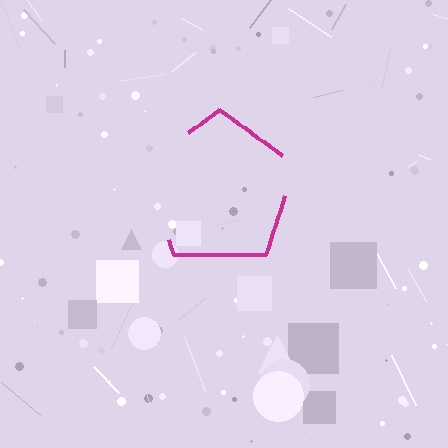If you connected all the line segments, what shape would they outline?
They would outline a pentagon.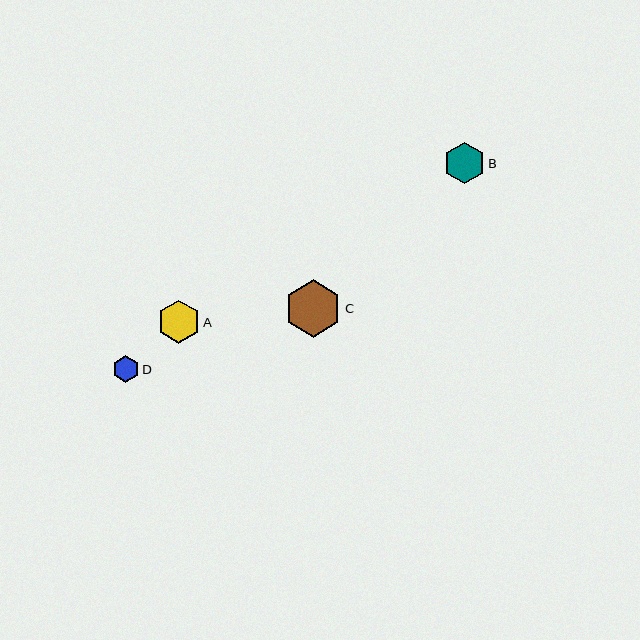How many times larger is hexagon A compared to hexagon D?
Hexagon A is approximately 1.6 times the size of hexagon D.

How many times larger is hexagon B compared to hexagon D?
Hexagon B is approximately 1.6 times the size of hexagon D.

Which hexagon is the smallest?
Hexagon D is the smallest with a size of approximately 26 pixels.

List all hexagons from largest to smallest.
From largest to smallest: C, A, B, D.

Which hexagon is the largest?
Hexagon C is the largest with a size of approximately 57 pixels.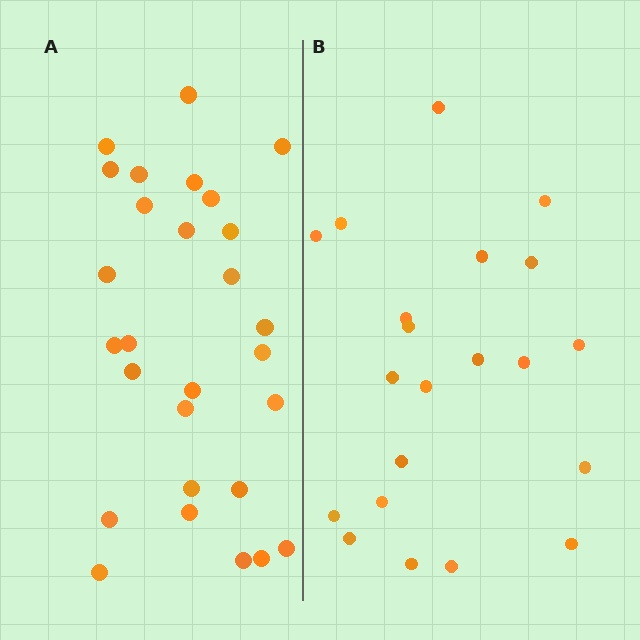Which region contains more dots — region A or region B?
Region A (the left region) has more dots.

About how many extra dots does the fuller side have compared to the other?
Region A has roughly 8 or so more dots than region B.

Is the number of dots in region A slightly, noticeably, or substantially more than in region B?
Region A has noticeably more, but not dramatically so. The ratio is roughly 1.3 to 1.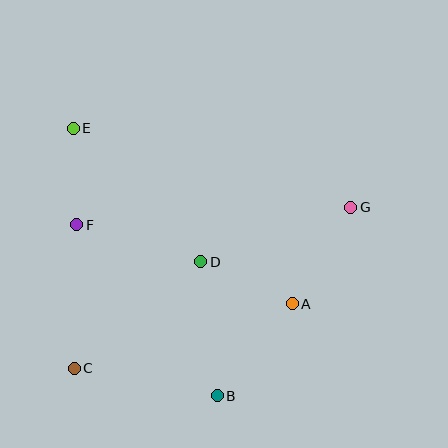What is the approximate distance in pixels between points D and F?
The distance between D and F is approximately 130 pixels.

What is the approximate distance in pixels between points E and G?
The distance between E and G is approximately 289 pixels.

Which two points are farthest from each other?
Points C and G are farthest from each other.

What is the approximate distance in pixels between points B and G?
The distance between B and G is approximately 231 pixels.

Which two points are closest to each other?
Points E and F are closest to each other.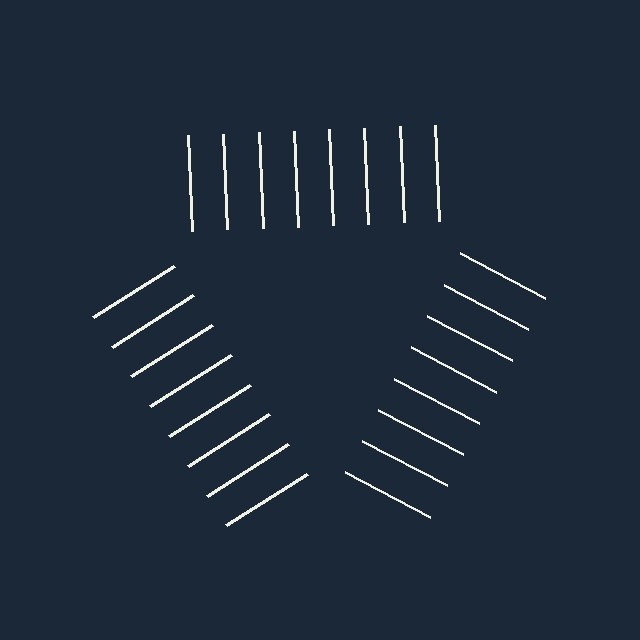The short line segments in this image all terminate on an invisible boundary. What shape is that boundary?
An illusory triangle — the line segments terminate on its edges but no continuous stroke is drawn.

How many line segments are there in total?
24 — 8 along each of the 3 edges.